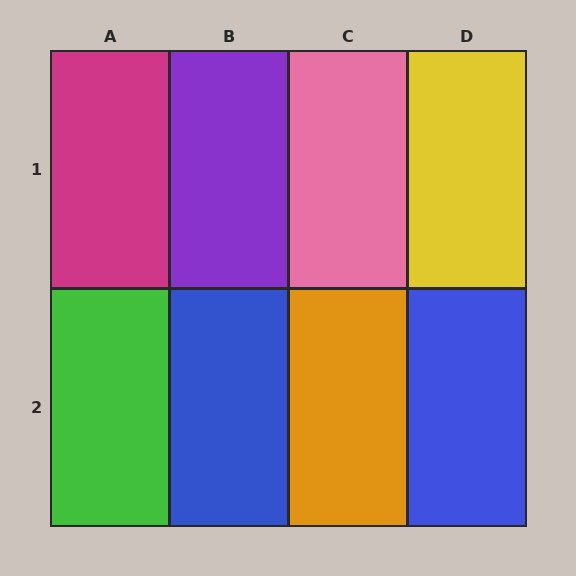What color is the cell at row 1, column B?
Purple.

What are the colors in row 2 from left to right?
Green, blue, orange, blue.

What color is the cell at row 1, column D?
Yellow.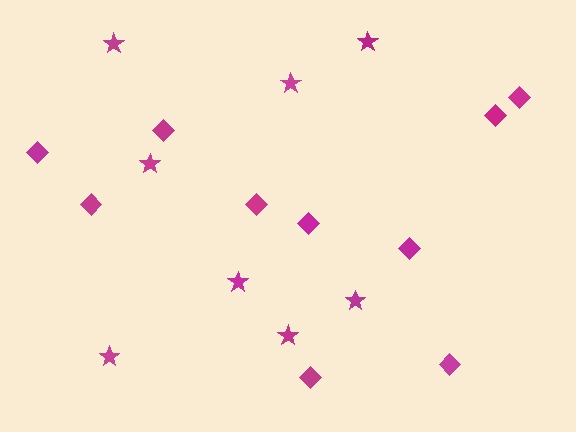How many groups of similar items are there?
There are 2 groups: one group of stars (8) and one group of diamonds (10).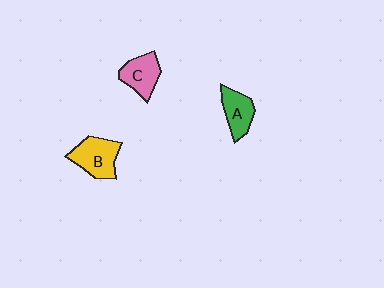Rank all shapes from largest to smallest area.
From largest to smallest: B (yellow), C (pink), A (green).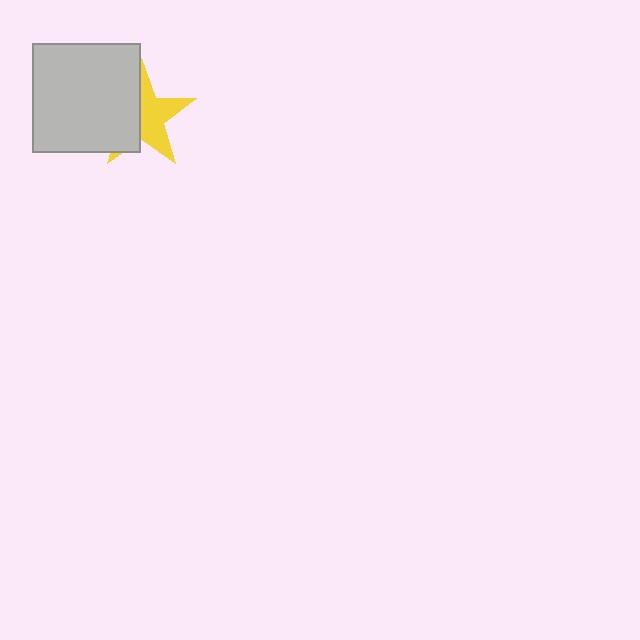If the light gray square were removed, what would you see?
You would see the complete yellow star.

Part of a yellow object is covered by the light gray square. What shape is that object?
It is a star.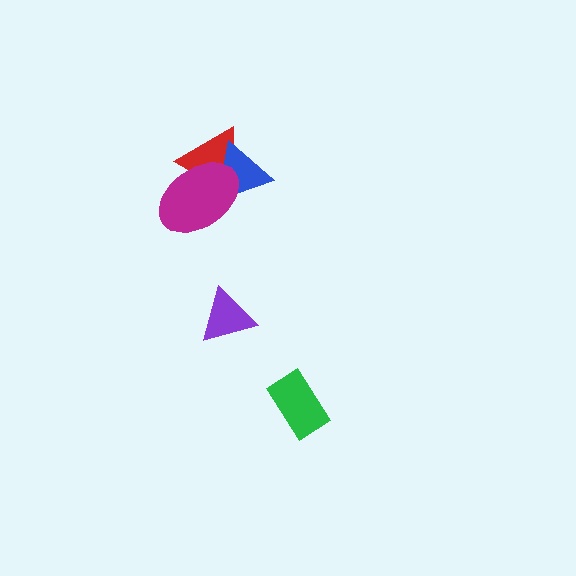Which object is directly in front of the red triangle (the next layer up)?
The blue triangle is directly in front of the red triangle.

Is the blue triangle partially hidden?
Yes, it is partially covered by another shape.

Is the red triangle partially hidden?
Yes, it is partially covered by another shape.